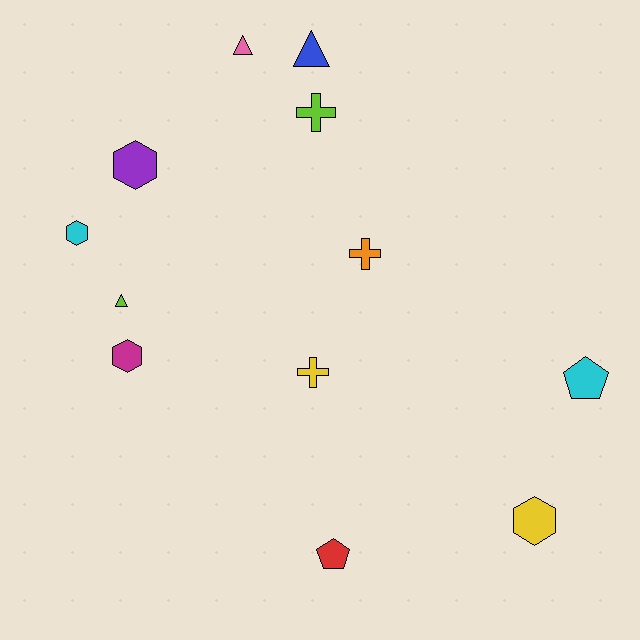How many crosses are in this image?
There are 3 crosses.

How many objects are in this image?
There are 12 objects.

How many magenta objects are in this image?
There is 1 magenta object.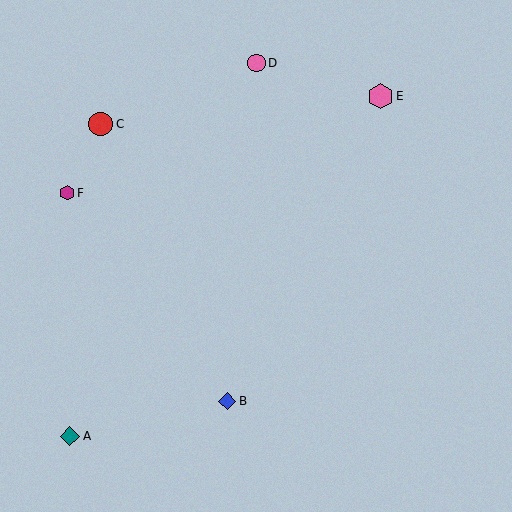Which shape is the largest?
The pink hexagon (labeled E) is the largest.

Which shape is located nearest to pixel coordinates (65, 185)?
The magenta hexagon (labeled F) at (67, 193) is nearest to that location.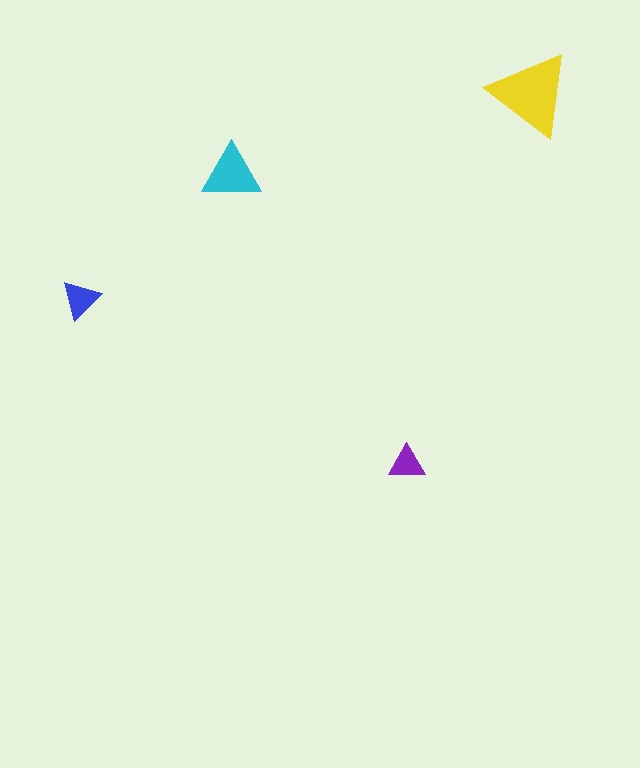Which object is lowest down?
The purple triangle is bottommost.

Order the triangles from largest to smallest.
the yellow one, the cyan one, the blue one, the purple one.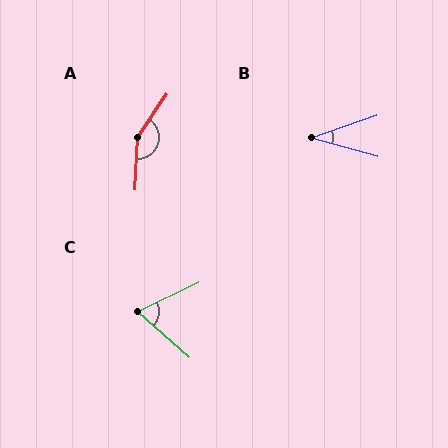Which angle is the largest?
A, at approximately 150 degrees.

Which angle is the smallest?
B, at approximately 35 degrees.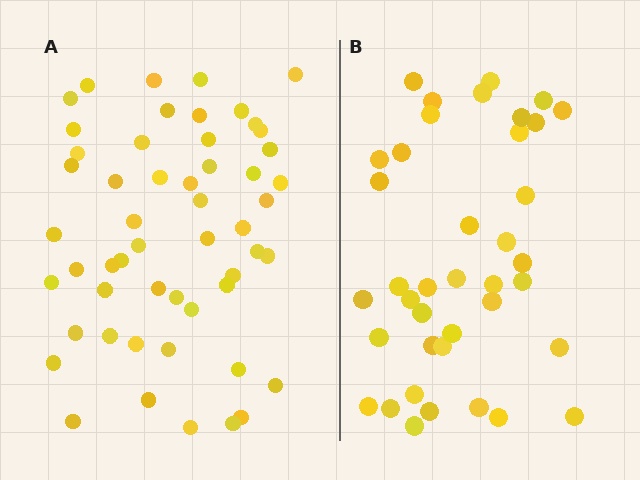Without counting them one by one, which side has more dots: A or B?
Region A (the left region) has more dots.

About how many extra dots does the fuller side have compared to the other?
Region A has approximately 15 more dots than region B.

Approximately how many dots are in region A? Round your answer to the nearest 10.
About 50 dots. (The exact count is 53, which rounds to 50.)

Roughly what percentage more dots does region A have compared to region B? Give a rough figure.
About 35% more.